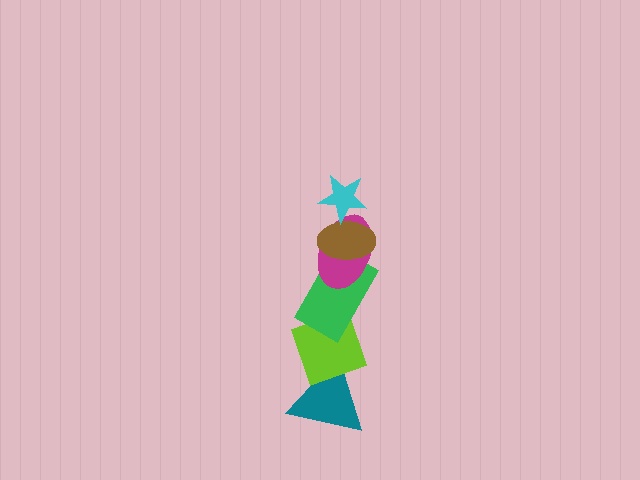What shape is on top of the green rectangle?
The magenta ellipse is on top of the green rectangle.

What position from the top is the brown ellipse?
The brown ellipse is 2nd from the top.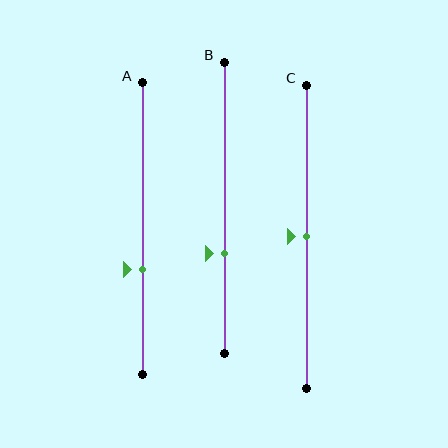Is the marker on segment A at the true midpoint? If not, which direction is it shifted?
No, the marker on segment A is shifted downward by about 14% of the segment length.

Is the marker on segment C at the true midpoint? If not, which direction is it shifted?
Yes, the marker on segment C is at the true midpoint.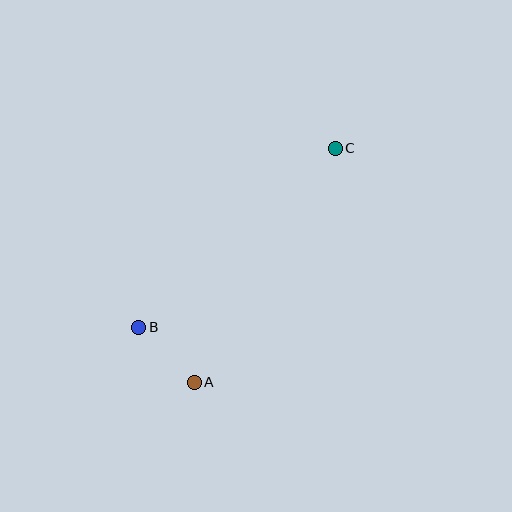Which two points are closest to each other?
Points A and B are closest to each other.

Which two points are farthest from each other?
Points A and C are farthest from each other.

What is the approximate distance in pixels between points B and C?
The distance between B and C is approximately 266 pixels.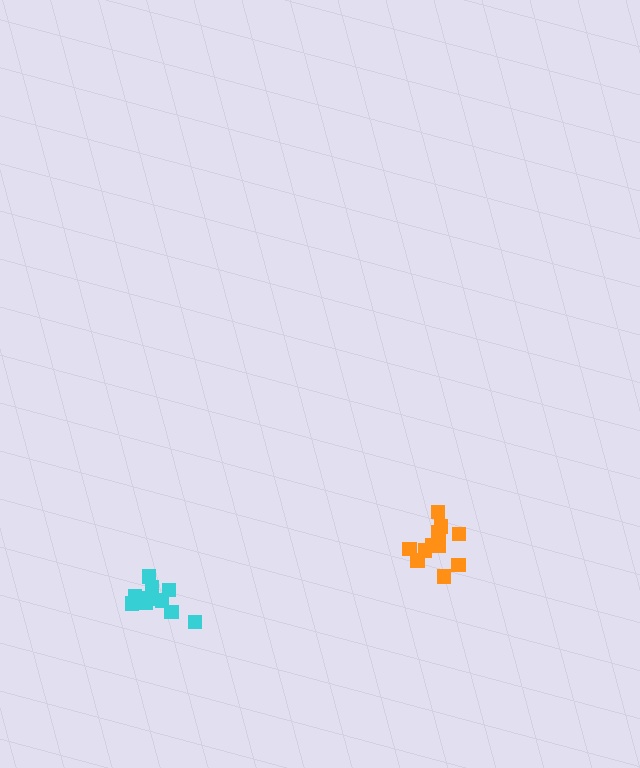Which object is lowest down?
The cyan cluster is bottommost.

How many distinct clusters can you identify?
There are 2 distinct clusters.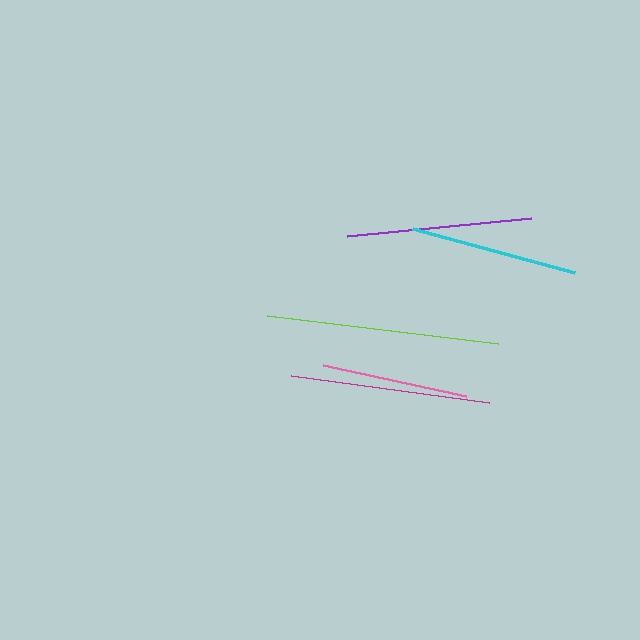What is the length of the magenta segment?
The magenta segment is approximately 199 pixels long.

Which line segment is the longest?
The lime line is the longest at approximately 233 pixels.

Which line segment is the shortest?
The pink line is the shortest at approximately 146 pixels.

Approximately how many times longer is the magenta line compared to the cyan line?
The magenta line is approximately 1.2 times the length of the cyan line.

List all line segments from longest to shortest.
From longest to shortest: lime, magenta, purple, cyan, pink.